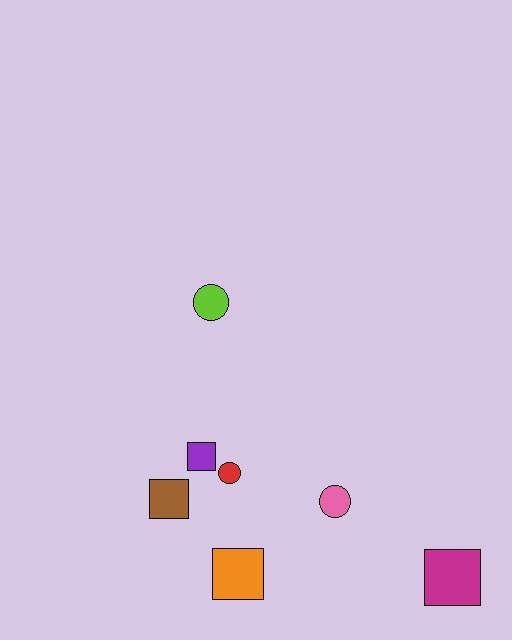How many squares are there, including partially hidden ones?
There are 4 squares.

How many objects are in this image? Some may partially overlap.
There are 7 objects.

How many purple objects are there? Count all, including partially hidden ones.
There is 1 purple object.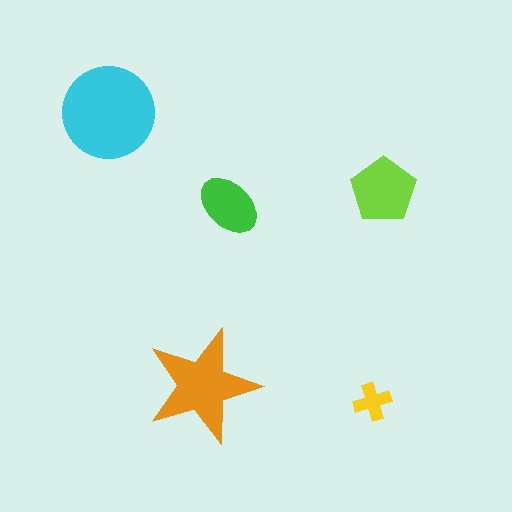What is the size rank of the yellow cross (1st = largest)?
5th.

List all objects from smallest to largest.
The yellow cross, the green ellipse, the lime pentagon, the orange star, the cyan circle.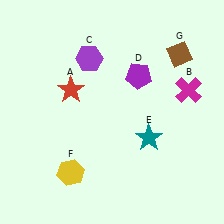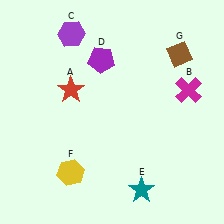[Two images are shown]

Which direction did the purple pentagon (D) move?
The purple pentagon (D) moved left.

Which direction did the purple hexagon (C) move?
The purple hexagon (C) moved up.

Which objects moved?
The objects that moved are: the purple hexagon (C), the purple pentagon (D), the teal star (E).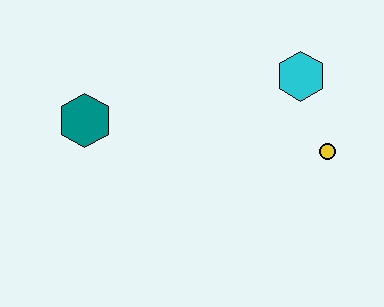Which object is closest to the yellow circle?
The cyan hexagon is closest to the yellow circle.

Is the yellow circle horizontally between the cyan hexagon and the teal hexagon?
No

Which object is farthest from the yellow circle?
The teal hexagon is farthest from the yellow circle.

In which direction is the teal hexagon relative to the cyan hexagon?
The teal hexagon is to the left of the cyan hexagon.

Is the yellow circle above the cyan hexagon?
No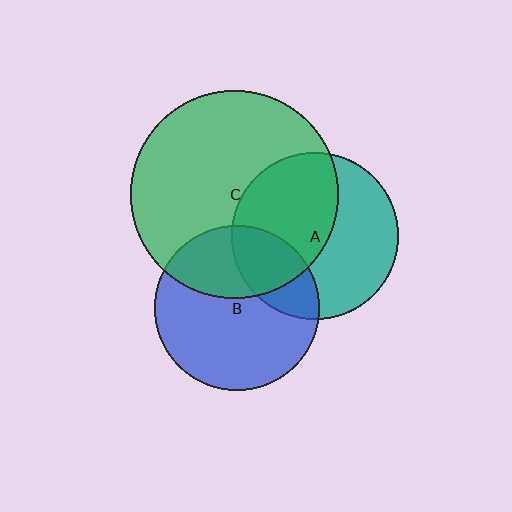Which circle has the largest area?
Circle C (green).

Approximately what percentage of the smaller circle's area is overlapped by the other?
Approximately 35%.